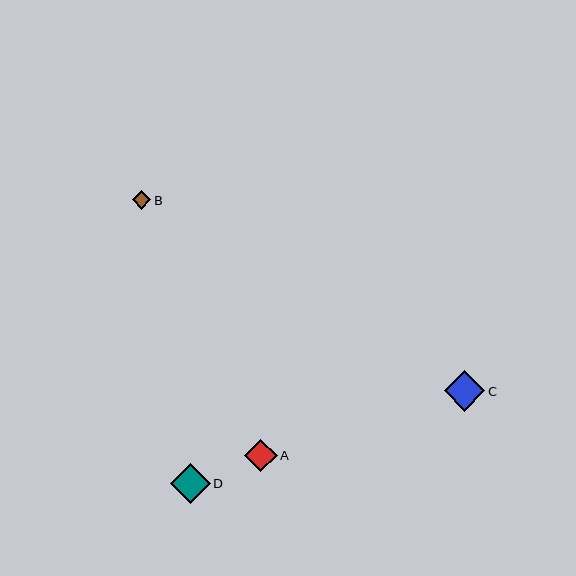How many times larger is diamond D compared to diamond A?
Diamond D is approximately 1.2 times the size of diamond A.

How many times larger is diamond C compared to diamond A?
Diamond C is approximately 1.2 times the size of diamond A.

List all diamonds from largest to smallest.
From largest to smallest: C, D, A, B.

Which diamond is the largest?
Diamond C is the largest with a size of approximately 40 pixels.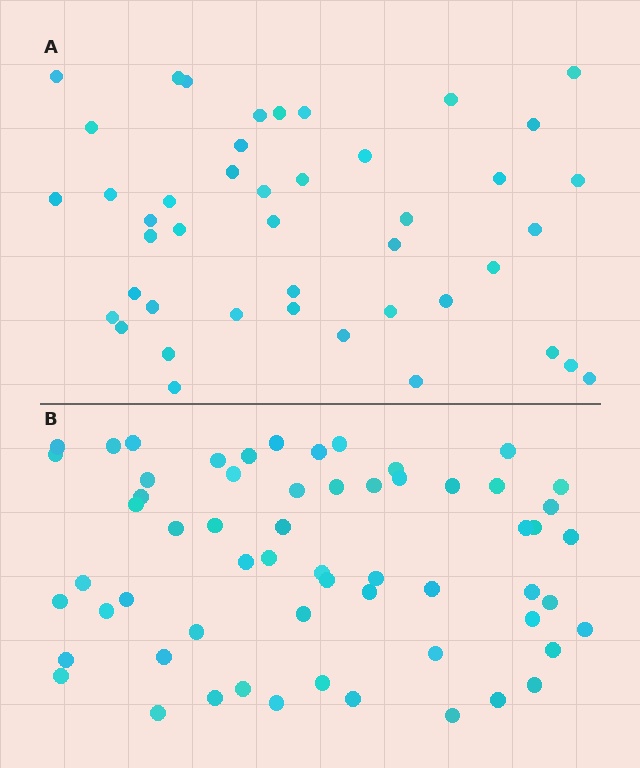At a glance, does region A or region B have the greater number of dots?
Region B (the bottom region) has more dots.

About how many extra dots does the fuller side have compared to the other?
Region B has approximately 15 more dots than region A.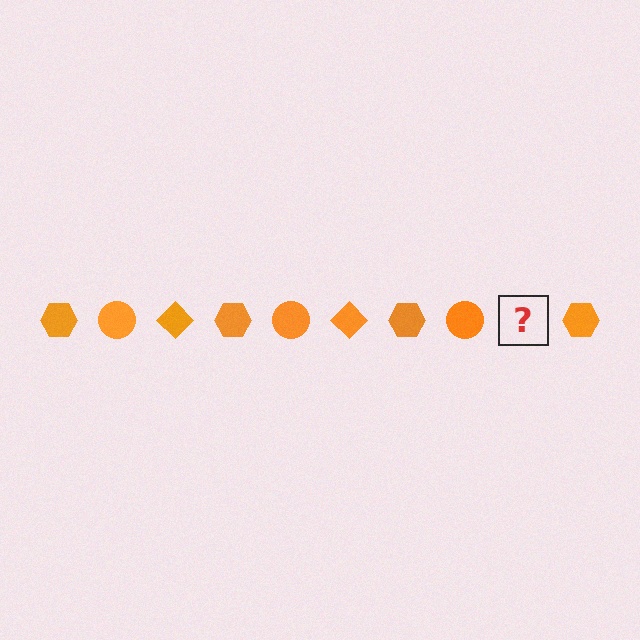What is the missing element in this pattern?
The missing element is an orange diamond.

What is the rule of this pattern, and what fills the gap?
The rule is that the pattern cycles through hexagon, circle, diamond shapes in orange. The gap should be filled with an orange diamond.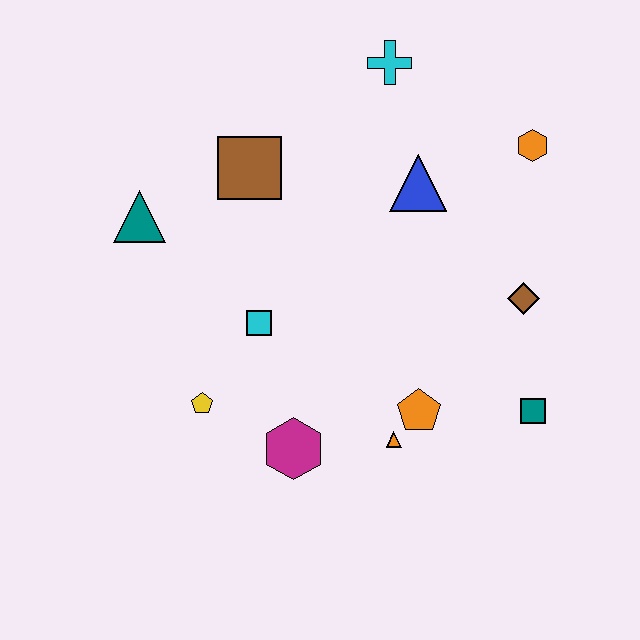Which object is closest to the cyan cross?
The blue triangle is closest to the cyan cross.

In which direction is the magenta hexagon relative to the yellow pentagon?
The magenta hexagon is to the right of the yellow pentagon.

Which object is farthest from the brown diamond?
The teal triangle is farthest from the brown diamond.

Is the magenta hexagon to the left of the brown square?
No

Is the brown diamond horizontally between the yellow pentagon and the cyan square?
No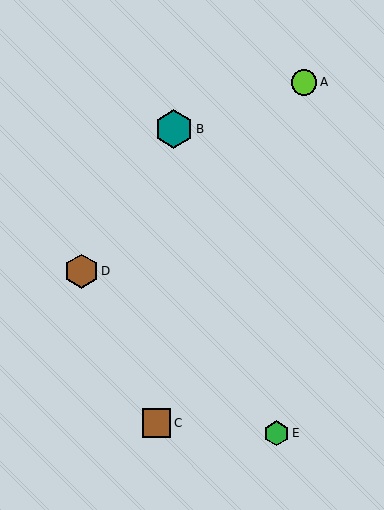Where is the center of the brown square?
The center of the brown square is at (156, 423).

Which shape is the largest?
The teal hexagon (labeled B) is the largest.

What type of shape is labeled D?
Shape D is a brown hexagon.